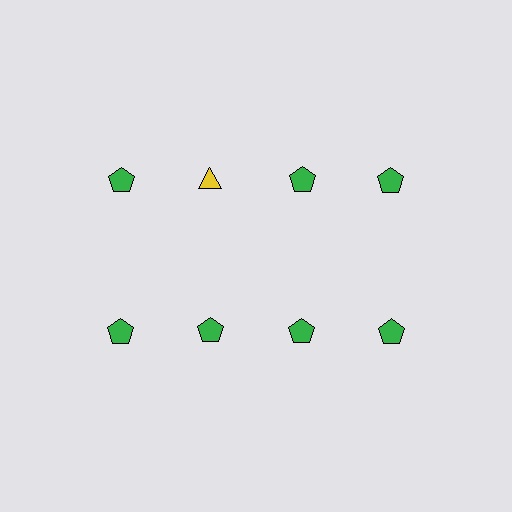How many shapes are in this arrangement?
There are 8 shapes arranged in a grid pattern.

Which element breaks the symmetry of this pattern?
The yellow triangle in the top row, second from left column breaks the symmetry. All other shapes are green pentagons.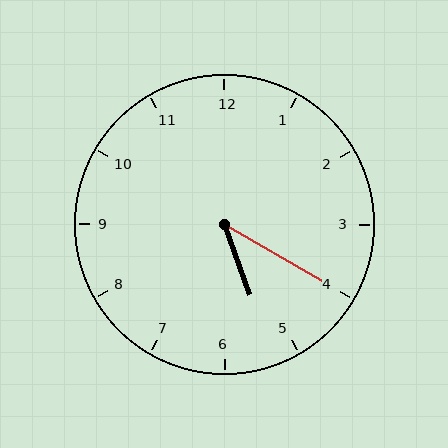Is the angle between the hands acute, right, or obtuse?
It is acute.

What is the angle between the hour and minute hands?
Approximately 40 degrees.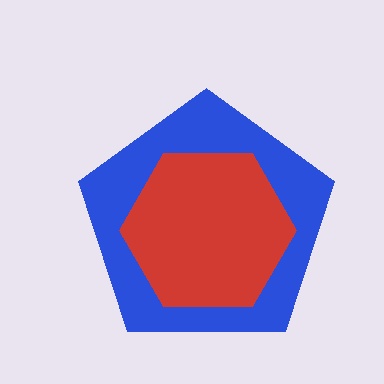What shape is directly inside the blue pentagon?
The red hexagon.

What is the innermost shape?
The red hexagon.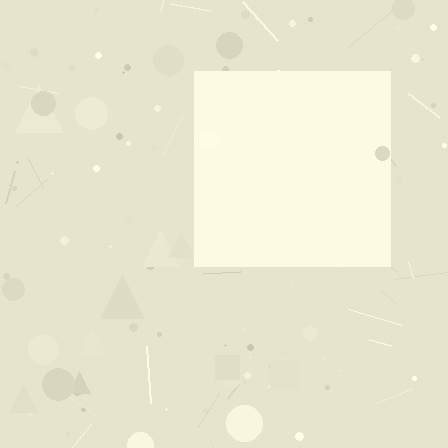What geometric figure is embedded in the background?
A square is embedded in the background.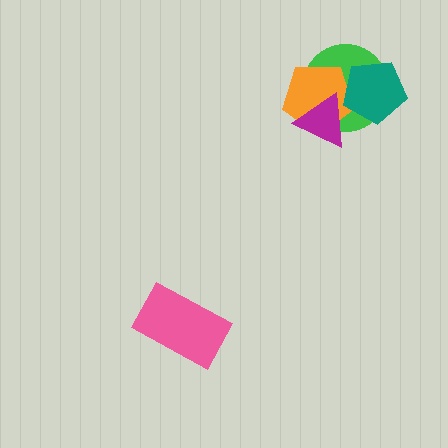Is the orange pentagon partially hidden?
Yes, it is partially covered by another shape.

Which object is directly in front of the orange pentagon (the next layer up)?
The teal pentagon is directly in front of the orange pentagon.